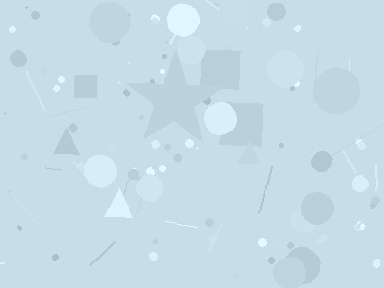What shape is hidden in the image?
A star is hidden in the image.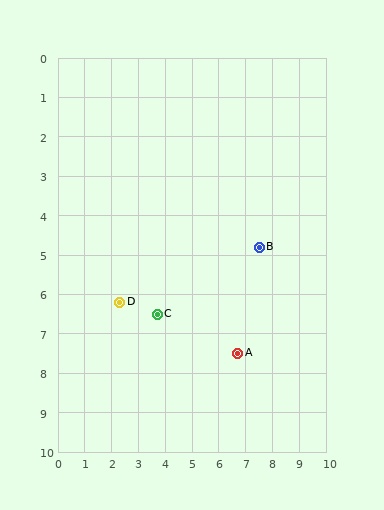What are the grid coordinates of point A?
Point A is at approximately (6.7, 7.5).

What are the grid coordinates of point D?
Point D is at approximately (2.3, 6.2).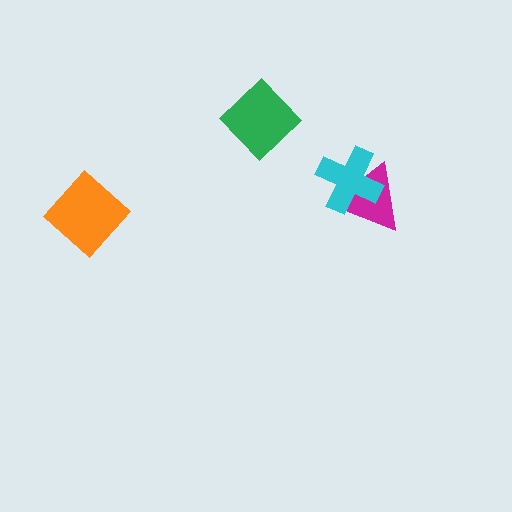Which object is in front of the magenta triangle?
The cyan cross is in front of the magenta triangle.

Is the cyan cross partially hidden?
No, no other shape covers it.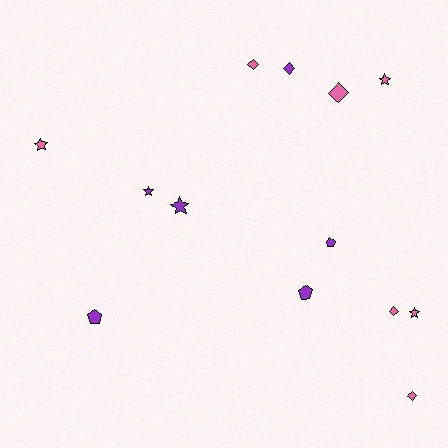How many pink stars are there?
There are 3 pink stars.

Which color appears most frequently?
Pink, with 7 objects.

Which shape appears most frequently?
Star, with 5 objects.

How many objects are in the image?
There are 13 objects.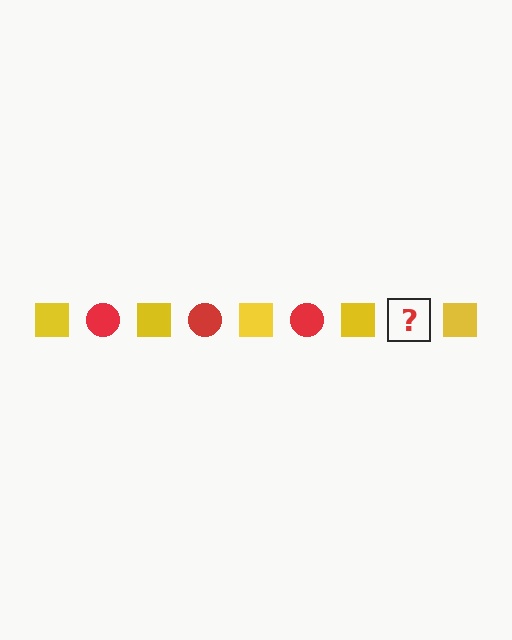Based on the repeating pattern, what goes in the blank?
The blank should be a red circle.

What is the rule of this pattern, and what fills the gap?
The rule is that the pattern alternates between yellow square and red circle. The gap should be filled with a red circle.